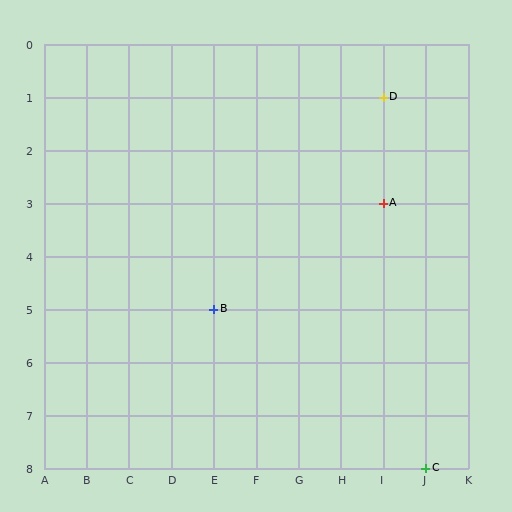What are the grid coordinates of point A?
Point A is at grid coordinates (I, 3).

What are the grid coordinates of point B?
Point B is at grid coordinates (E, 5).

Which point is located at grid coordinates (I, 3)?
Point A is at (I, 3).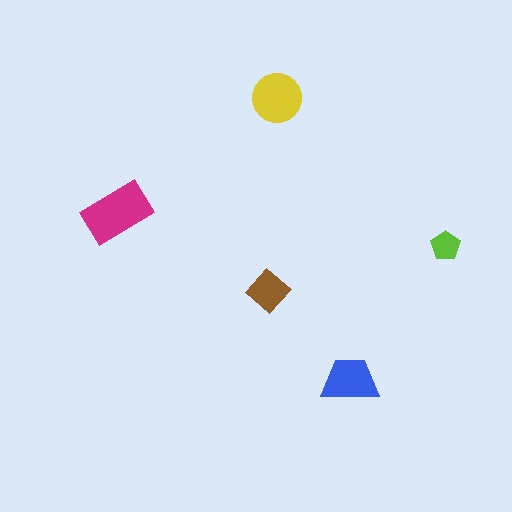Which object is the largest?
The magenta rectangle.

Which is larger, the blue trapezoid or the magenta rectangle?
The magenta rectangle.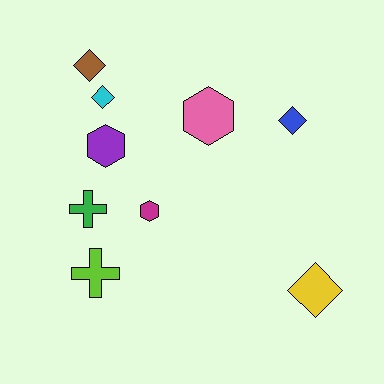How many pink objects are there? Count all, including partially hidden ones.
There is 1 pink object.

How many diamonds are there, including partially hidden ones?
There are 4 diamonds.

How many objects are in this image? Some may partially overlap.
There are 9 objects.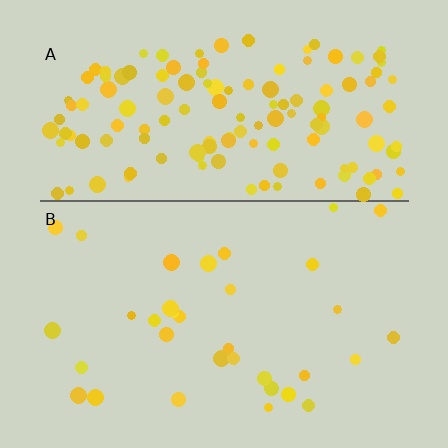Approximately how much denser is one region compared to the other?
Approximately 4.1× — region A over region B.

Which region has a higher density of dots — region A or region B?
A (the top).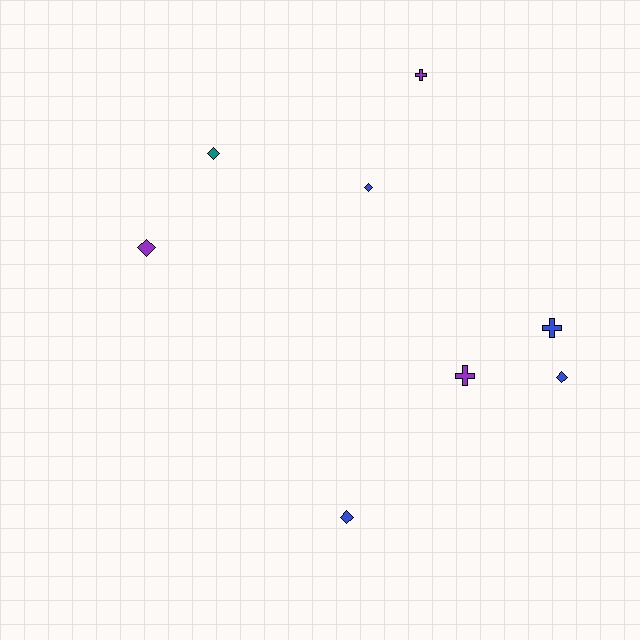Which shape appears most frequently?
Diamond, with 5 objects.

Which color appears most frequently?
Blue, with 4 objects.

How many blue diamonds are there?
There are 3 blue diamonds.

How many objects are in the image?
There are 8 objects.